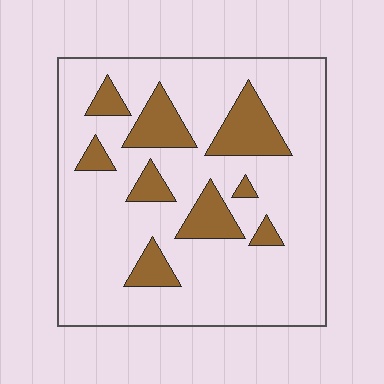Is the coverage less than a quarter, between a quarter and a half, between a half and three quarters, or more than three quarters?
Less than a quarter.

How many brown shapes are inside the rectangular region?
9.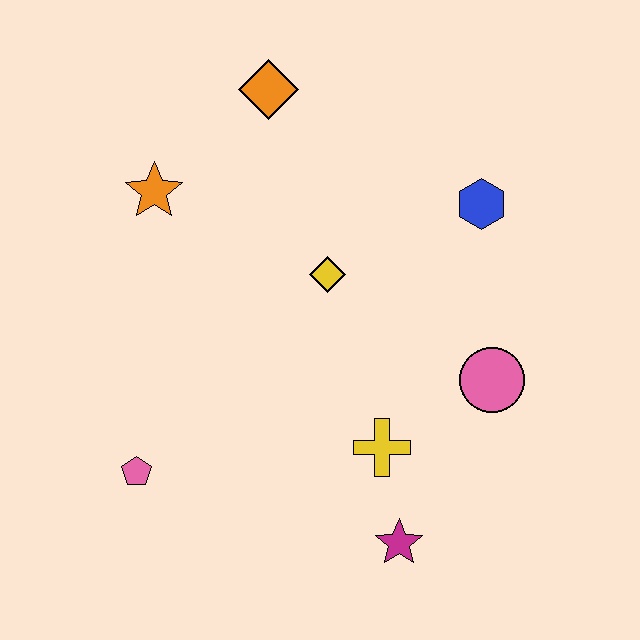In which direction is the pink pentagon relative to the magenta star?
The pink pentagon is to the left of the magenta star.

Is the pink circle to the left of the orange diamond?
No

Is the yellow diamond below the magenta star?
No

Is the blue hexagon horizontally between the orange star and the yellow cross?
No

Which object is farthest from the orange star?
The magenta star is farthest from the orange star.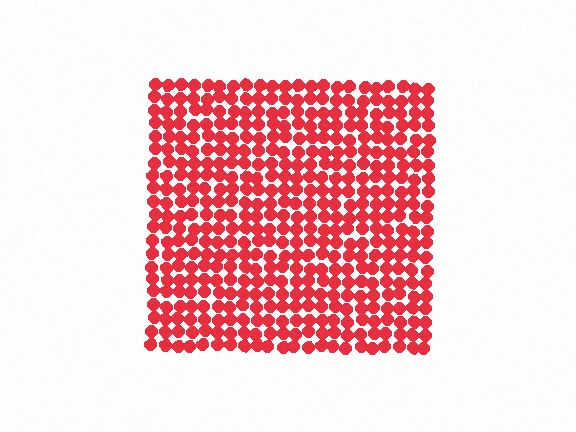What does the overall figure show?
The overall figure shows a square.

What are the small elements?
The small elements are circles.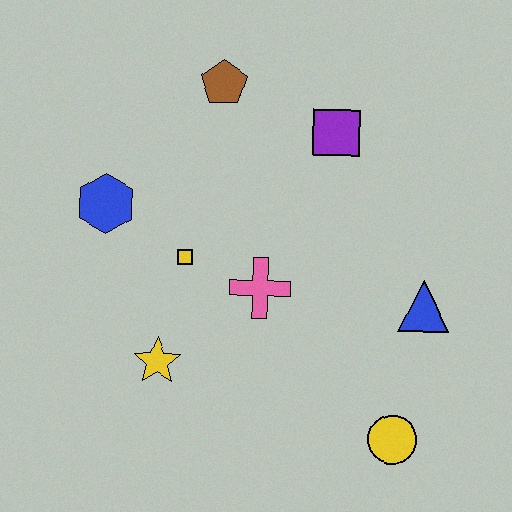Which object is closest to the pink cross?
The yellow square is closest to the pink cross.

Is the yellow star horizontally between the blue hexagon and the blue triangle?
Yes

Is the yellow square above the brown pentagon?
No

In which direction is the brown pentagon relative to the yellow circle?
The brown pentagon is above the yellow circle.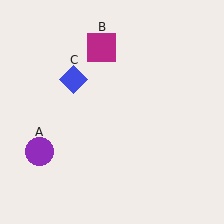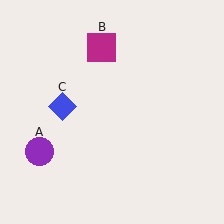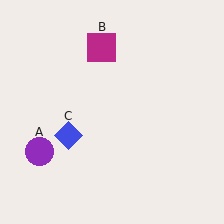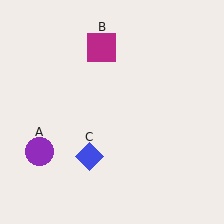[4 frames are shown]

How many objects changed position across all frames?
1 object changed position: blue diamond (object C).